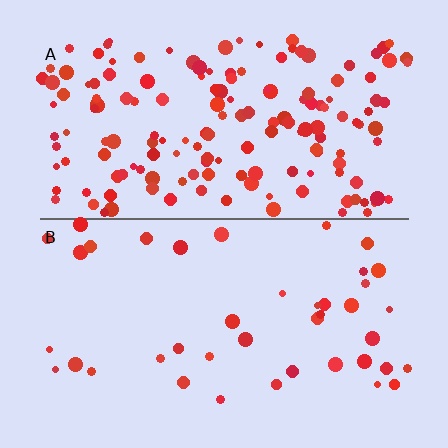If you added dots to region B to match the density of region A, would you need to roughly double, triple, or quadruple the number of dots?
Approximately quadruple.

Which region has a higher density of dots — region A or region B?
A (the top).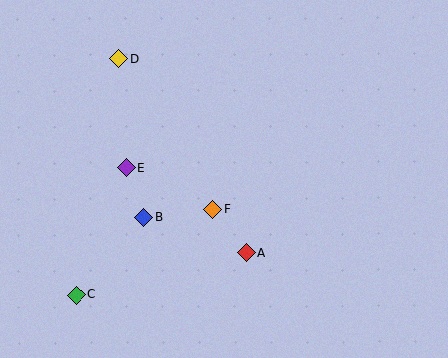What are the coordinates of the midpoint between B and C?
The midpoint between B and C is at (110, 256).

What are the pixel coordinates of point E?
Point E is at (126, 168).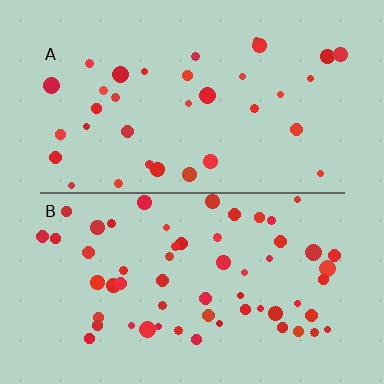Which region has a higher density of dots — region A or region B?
B (the bottom).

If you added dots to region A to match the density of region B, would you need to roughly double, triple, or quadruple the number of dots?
Approximately double.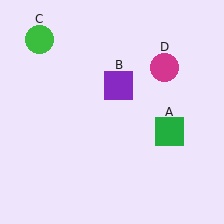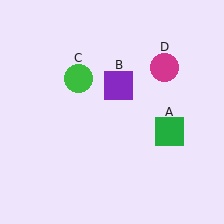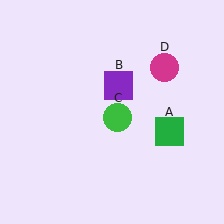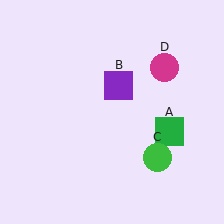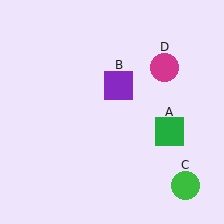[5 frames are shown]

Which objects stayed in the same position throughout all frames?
Green square (object A) and purple square (object B) and magenta circle (object D) remained stationary.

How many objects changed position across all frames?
1 object changed position: green circle (object C).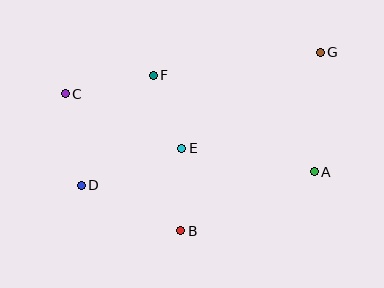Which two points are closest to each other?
Points E and F are closest to each other.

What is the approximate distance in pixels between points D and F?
The distance between D and F is approximately 132 pixels.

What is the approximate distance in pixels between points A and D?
The distance between A and D is approximately 233 pixels.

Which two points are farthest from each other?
Points D and G are farthest from each other.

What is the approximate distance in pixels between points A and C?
The distance between A and C is approximately 261 pixels.